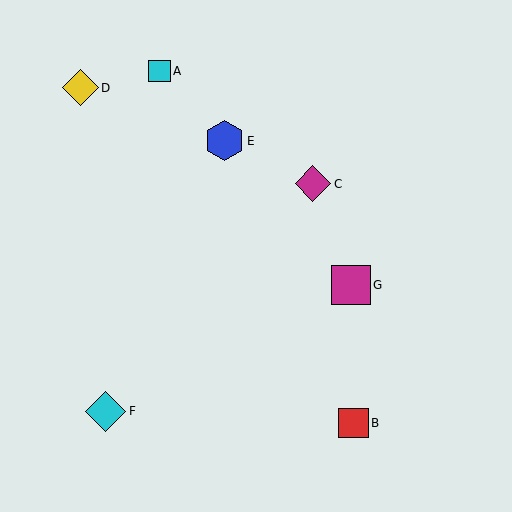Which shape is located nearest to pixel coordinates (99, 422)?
The cyan diamond (labeled F) at (106, 411) is nearest to that location.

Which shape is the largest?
The cyan diamond (labeled F) is the largest.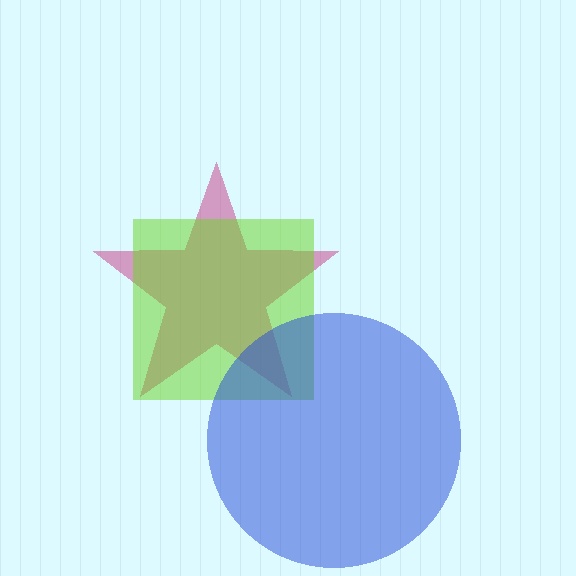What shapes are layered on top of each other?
The layered shapes are: a magenta star, a lime square, a blue circle.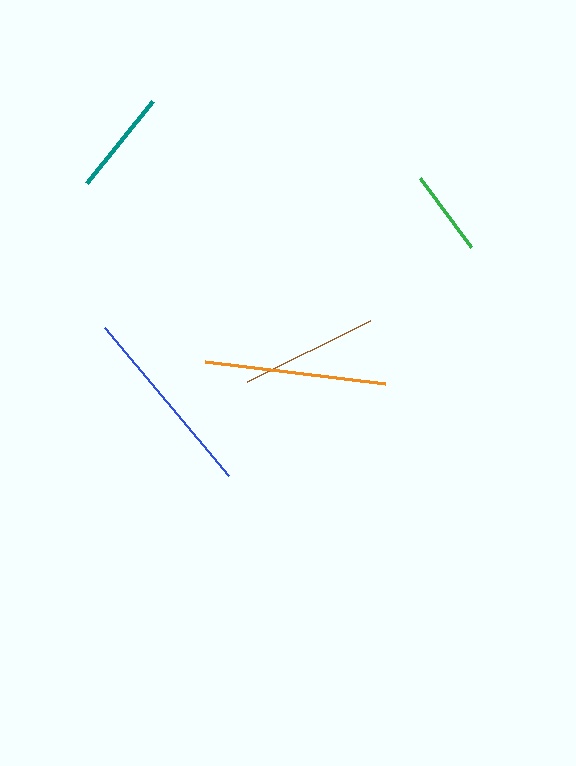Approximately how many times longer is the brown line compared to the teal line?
The brown line is approximately 1.3 times the length of the teal line.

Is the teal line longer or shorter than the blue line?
The blue line is longer than the teal line.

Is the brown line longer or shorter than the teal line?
The brown line is longer than the teal line.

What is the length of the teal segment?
The teal segment is approximately 105 pixels long.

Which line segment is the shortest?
The green line is the shortest at approximately 86 pixels.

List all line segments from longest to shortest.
From longest to shortest: blue, orange, brown, teal, green.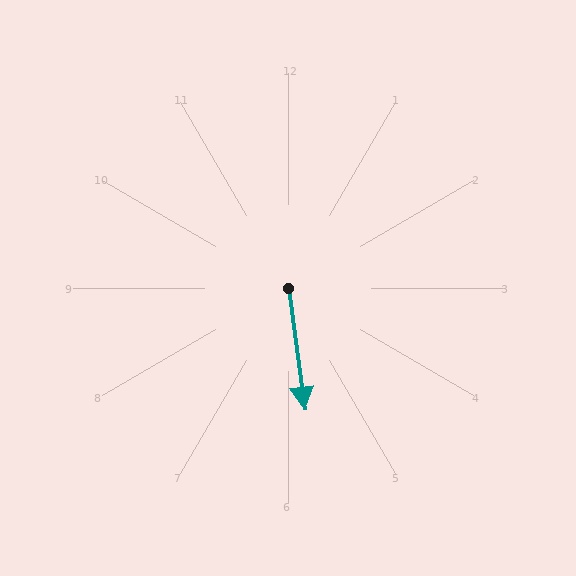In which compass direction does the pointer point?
South.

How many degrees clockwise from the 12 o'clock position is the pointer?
Approximately 172 degrees.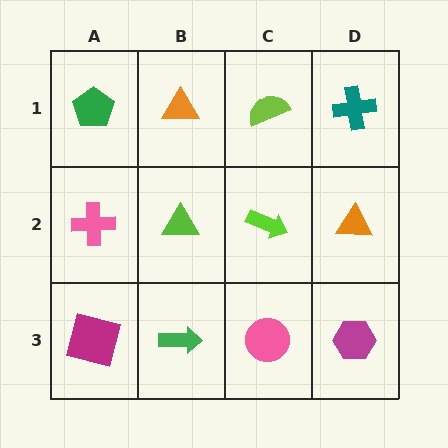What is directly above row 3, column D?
An orange triangle.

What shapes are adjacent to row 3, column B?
A lime triangle (row 2, column B), a magenta square (row 3, column A), a pink circle (row 3, column C).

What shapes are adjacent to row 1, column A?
A pink cross (row 2, column A), an orange triangle (row 1, column B).